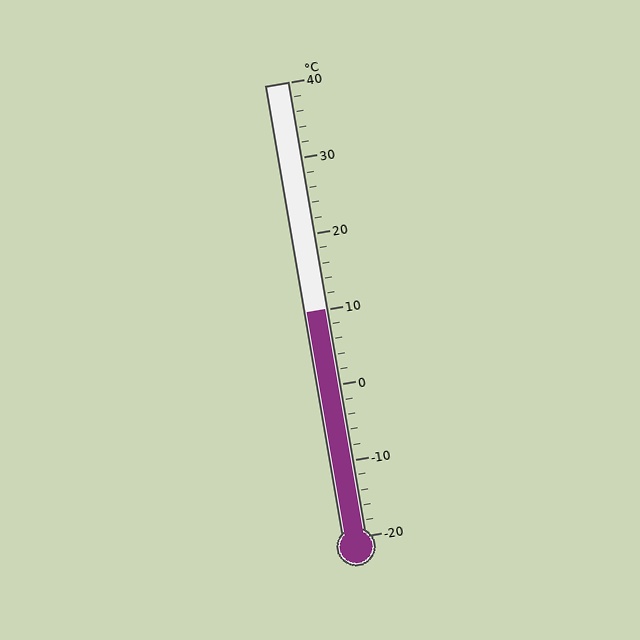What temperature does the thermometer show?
The thermometer shows approximately 10°C.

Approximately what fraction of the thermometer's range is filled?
The thermometer is filled to approximately 50% of its range.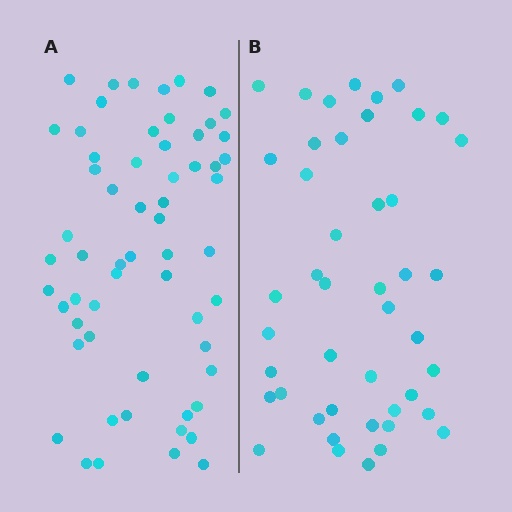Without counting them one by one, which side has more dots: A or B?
Region A (the left region) has more dots.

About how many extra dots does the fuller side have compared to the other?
Region A has approximately 15 more dots than region B.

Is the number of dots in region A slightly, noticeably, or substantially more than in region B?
Region A has noticeably more, but not dramatically so. The ratio is roughly 1.3 to 1.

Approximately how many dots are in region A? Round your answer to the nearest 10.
About 60 dots.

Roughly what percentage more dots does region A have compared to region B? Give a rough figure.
About 35% more.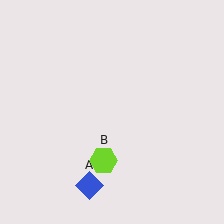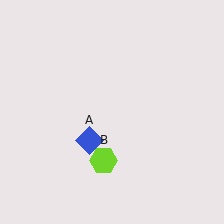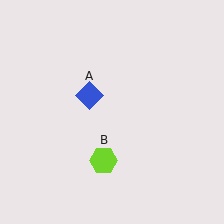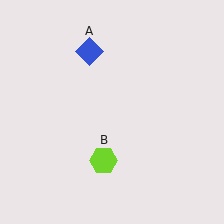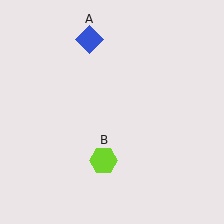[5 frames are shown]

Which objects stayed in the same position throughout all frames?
Lime hexagon (object B) remained stationary.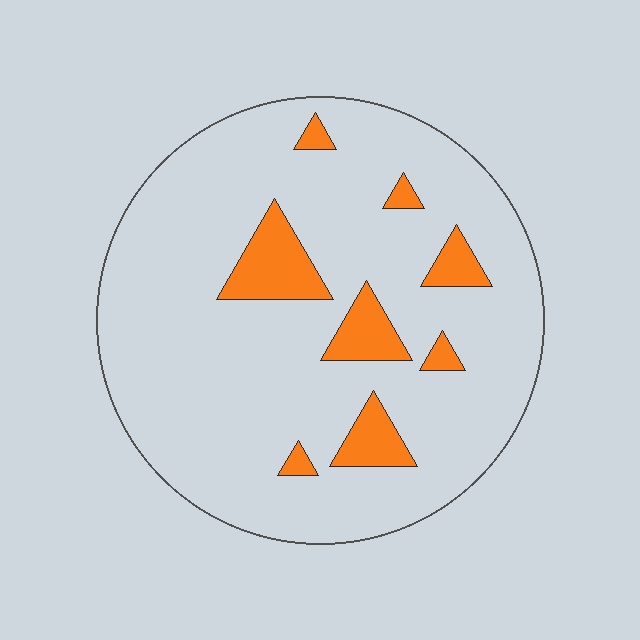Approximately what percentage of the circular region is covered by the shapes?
Approximately 10%.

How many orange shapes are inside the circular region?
8.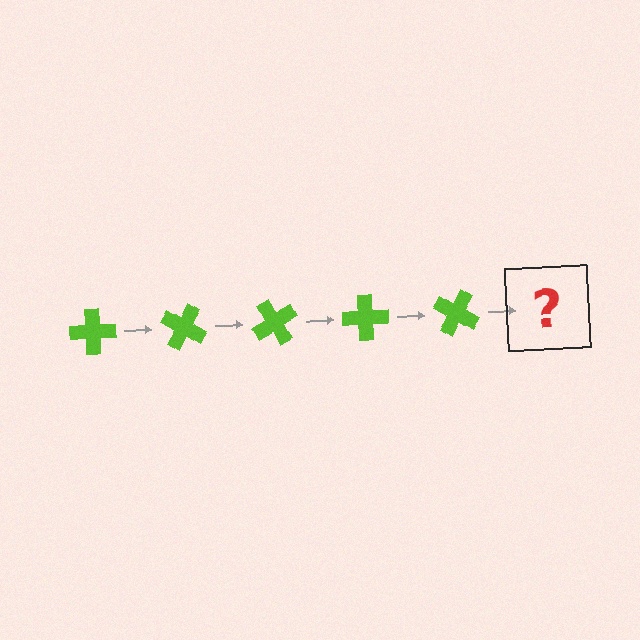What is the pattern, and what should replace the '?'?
The pattern is that the cross rotates 30 degrees each step. The '?' should be a lime cross rotated 150 degrees.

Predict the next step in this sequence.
The next step is a lime cross rotated 150 degrees.